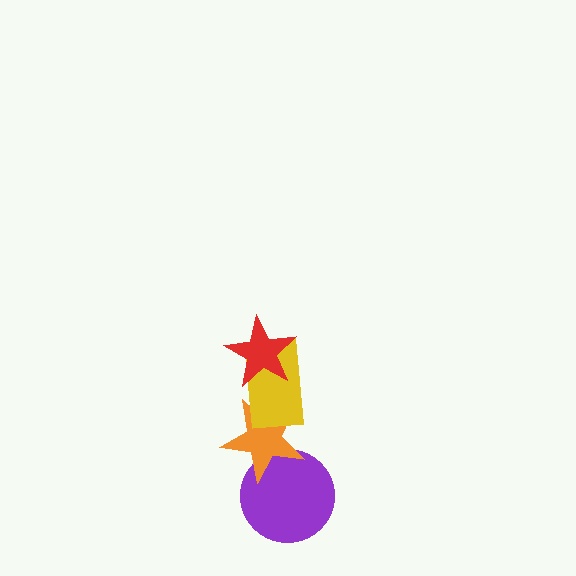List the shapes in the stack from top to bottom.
From top to bottom: the red star, the yellow rectangle, the orange star, the purple circle.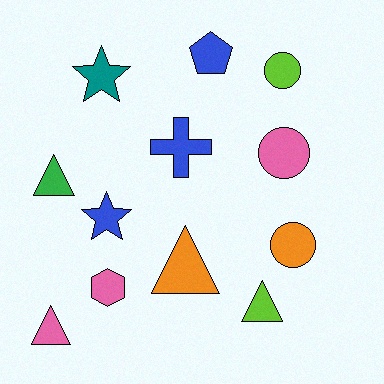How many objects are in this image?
There are 12 objects.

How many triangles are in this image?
There are 4 triangles.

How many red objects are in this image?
There are no red objects.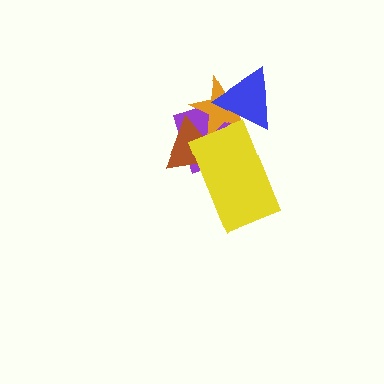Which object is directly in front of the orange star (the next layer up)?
The brown triangle is directly in front of the orange star.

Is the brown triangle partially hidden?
Yes, it is partially covered by another shape.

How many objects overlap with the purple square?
4 objects overlap with the purple square.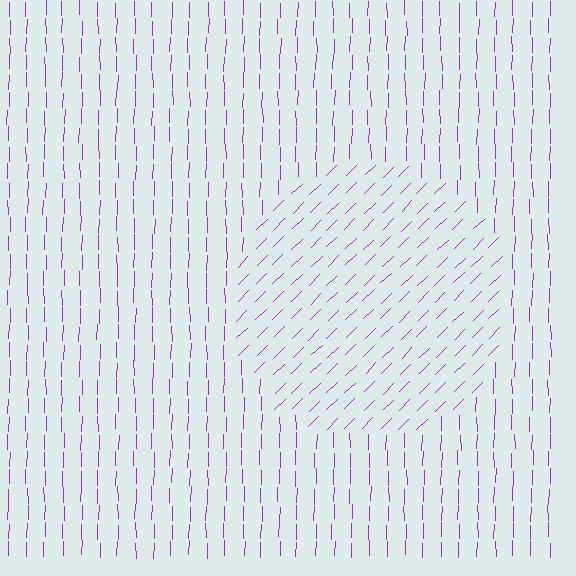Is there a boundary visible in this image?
Yes, there is a texture boundary formed by a change in line orientation.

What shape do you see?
I see a circle.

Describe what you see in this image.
The image is filled with small purple line segments. A circle region in the image has lines oriented differently from the surrounding lines, creating a visible texture boundary.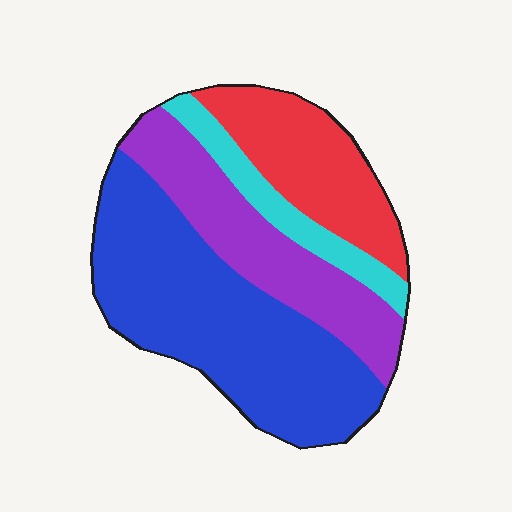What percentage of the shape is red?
Red covers around 20% of the shape.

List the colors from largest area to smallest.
From largest to smallest: blue, purple, red, cyan.